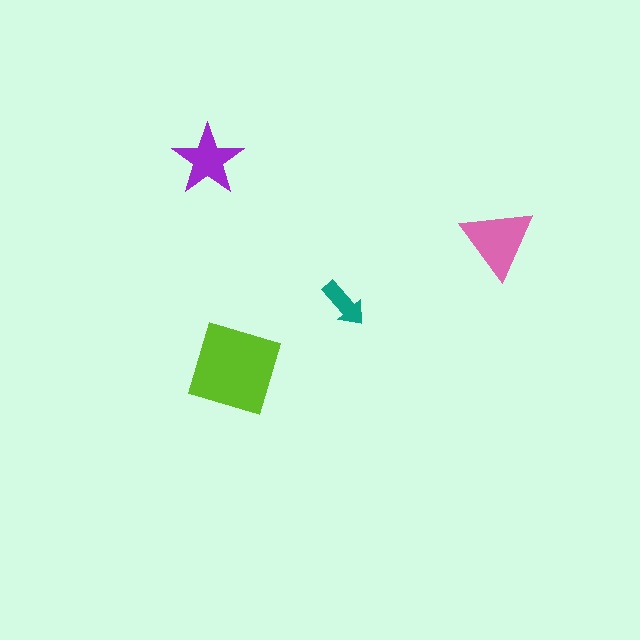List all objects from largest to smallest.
The lime square, the pink triangle, the purple star, the teal arrow.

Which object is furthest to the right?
The pink triangle is rightmost.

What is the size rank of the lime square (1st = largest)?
1st.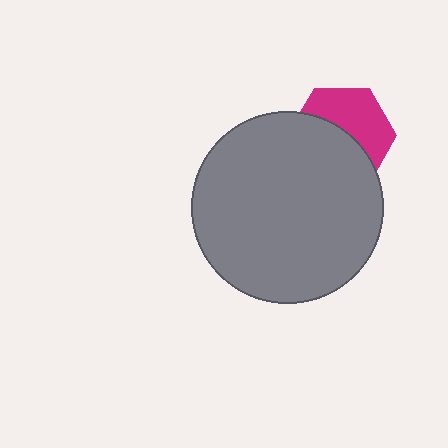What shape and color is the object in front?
The object in front is a gray circle.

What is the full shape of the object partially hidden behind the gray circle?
The partially hidden object is a magenta hexagon.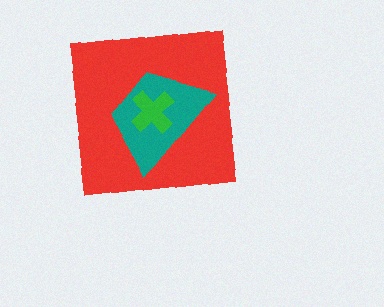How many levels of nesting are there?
3.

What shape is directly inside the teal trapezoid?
The green cross.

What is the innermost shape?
The green cross.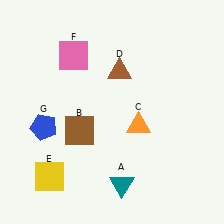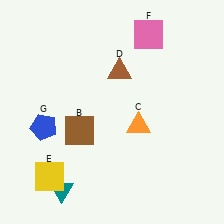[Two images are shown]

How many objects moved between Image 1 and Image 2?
2 objects moved between the two images.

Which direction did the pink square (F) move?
The pink square (F) moved right.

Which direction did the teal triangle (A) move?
The teal triangle (A) moved left.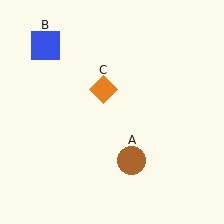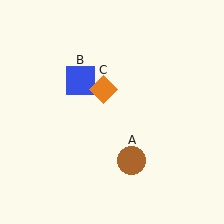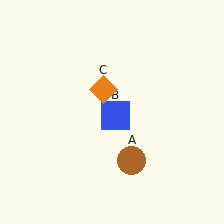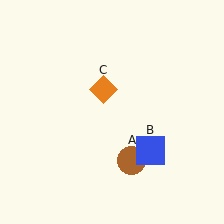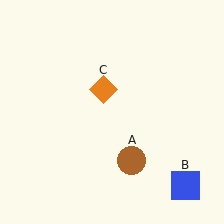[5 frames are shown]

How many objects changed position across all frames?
1 object changed position: blue square (object B).